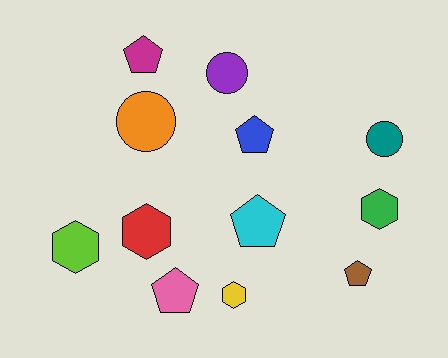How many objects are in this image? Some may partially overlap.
There are 12 objects.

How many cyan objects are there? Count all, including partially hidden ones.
There is 1 cyan object.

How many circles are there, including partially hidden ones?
There are 3 circles.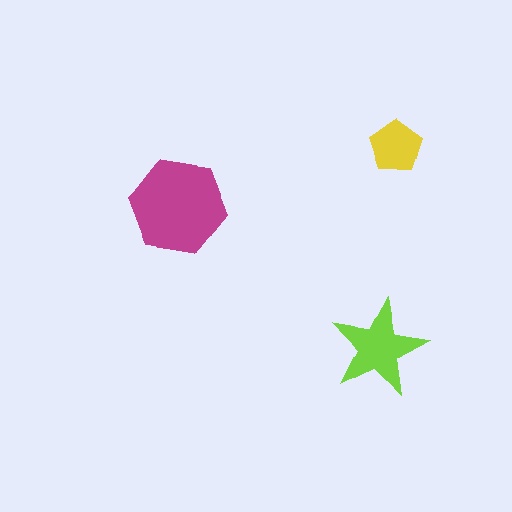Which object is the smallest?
The yellow pentagon.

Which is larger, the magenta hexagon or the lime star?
The magenta hexagon.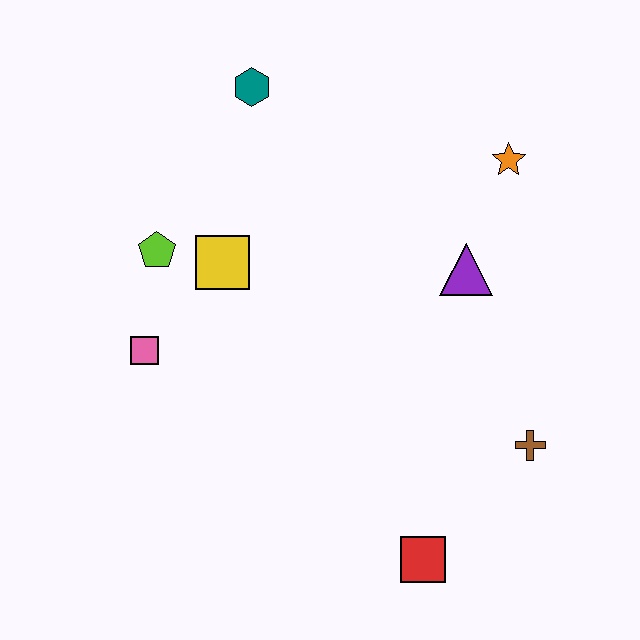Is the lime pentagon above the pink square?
Yes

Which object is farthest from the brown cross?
The teal hexagon is farthest from the brown cross.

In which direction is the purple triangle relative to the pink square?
The purple triangle is to the right of the pink square.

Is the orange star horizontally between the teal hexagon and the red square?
No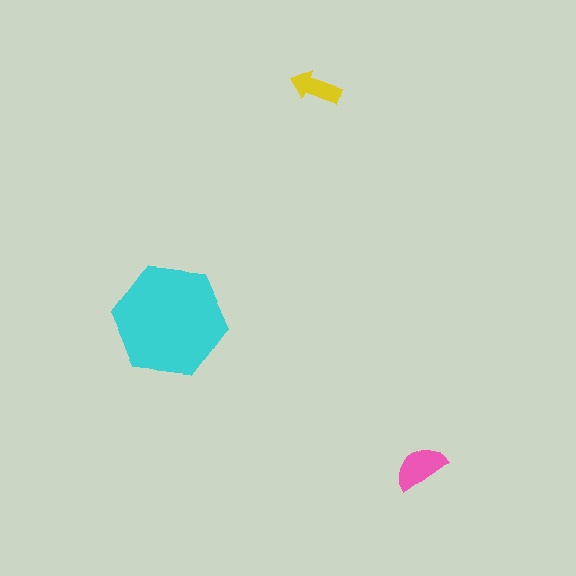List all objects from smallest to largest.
The yellow arrow, the pink semicircle, the cyan hexagon.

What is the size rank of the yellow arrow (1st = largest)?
3rd.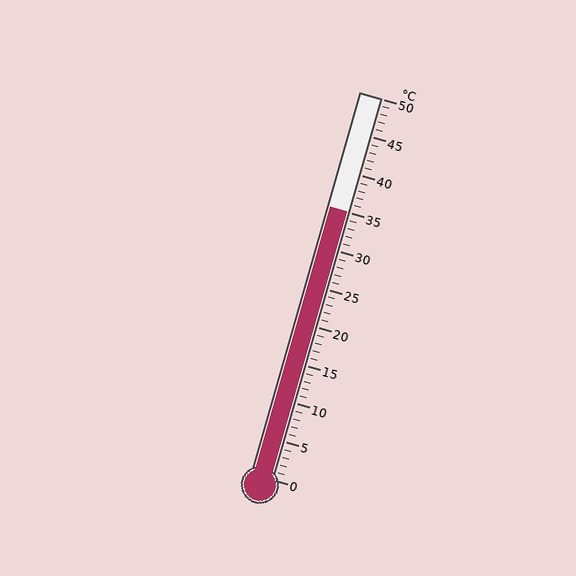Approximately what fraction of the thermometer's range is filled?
The thermometer is filled to approximately 70% of its range.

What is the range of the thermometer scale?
The thermometer scale ranges from 0°C to 50°C.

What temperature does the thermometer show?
The thermometer shows approximately 35°C.